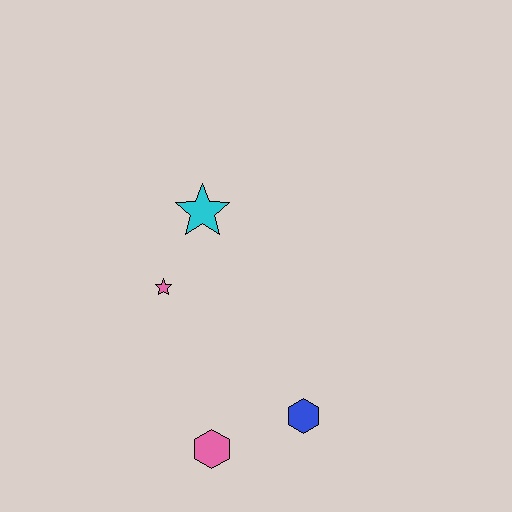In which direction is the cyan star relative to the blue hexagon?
The cyan star is above the blue hexagon.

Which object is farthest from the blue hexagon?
The cyan star is farthest from the blue hexagon.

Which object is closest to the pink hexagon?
The blue hexagon is closest to the pink hexagon.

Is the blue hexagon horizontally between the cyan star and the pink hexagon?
No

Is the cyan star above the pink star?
Yes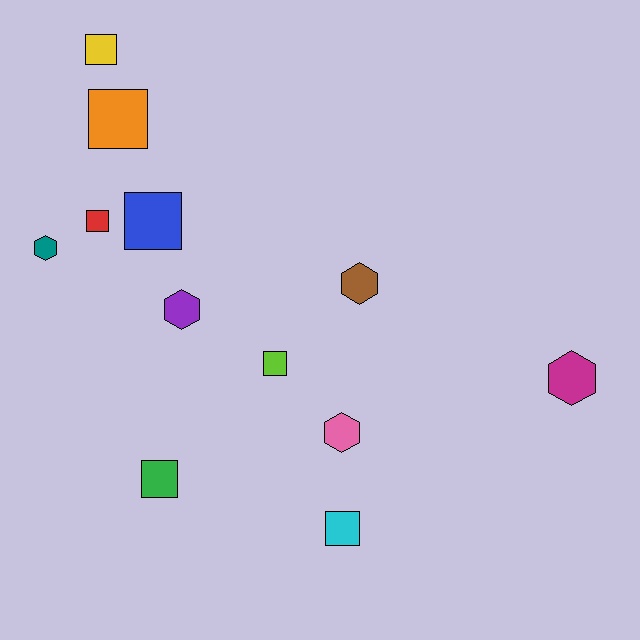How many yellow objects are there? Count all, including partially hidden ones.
There is 1 yellow object.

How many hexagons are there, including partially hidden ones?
There are 5 hexagons.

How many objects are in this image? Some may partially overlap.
There are 12 objects.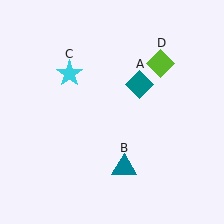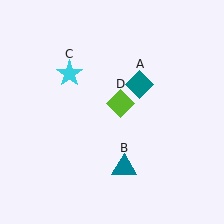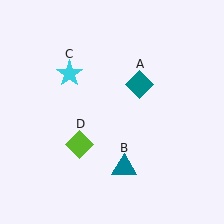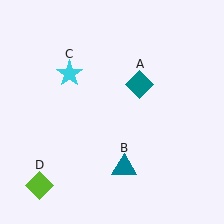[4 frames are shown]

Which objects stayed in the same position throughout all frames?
Teal diamond (object A) and teal triangle (object B) and cyan star (object C) remained stationary.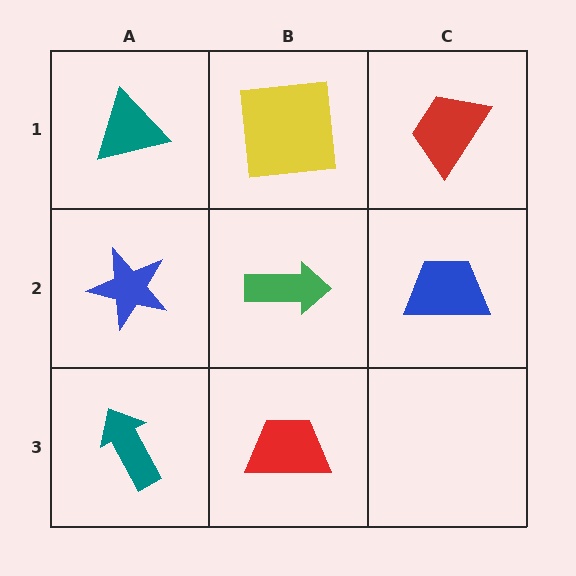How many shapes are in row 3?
2 shapes.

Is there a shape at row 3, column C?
No, that cell is empty.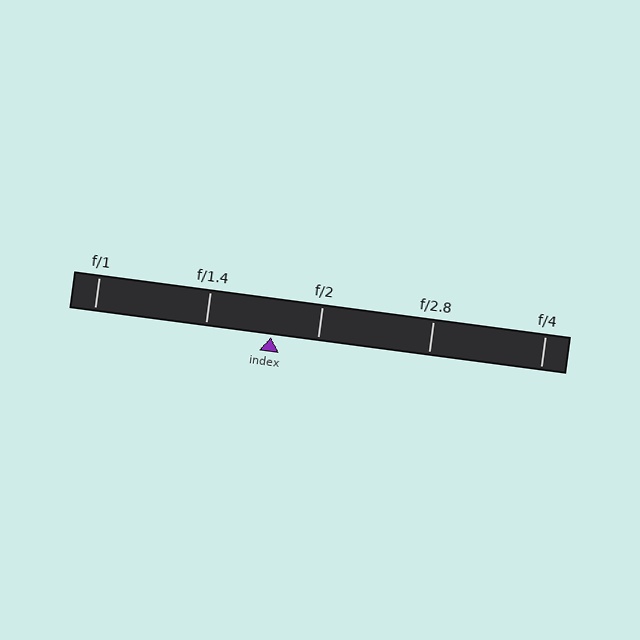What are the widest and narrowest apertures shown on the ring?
The widest aperture shown is f/1 and the narrowest is f/4.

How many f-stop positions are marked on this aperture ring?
There are 5 f-stop positions marked.